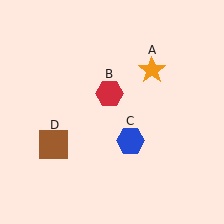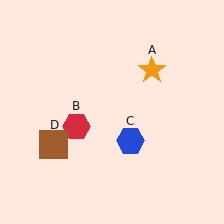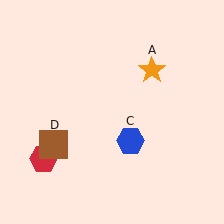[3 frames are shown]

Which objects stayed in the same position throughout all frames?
Orange star (object A) and blue hexagon (object C) and brown square (object D) remained stationary.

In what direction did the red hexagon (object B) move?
The red hexagon (object B) moved down and to the left.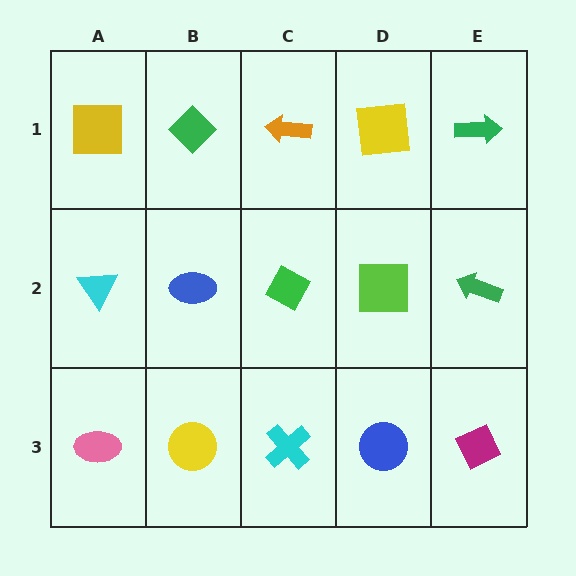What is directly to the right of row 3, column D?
A magenta diamond.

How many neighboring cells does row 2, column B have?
4.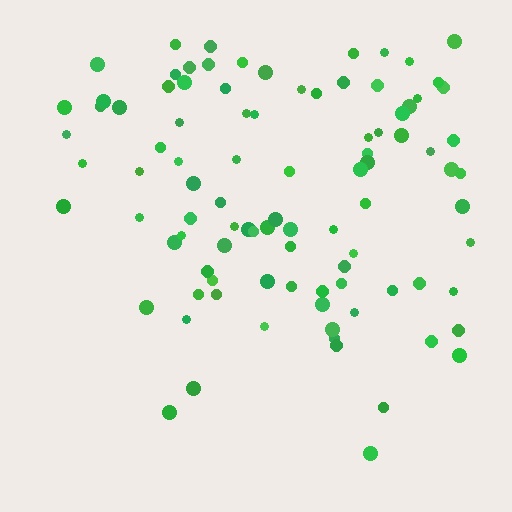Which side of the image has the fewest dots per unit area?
The bottom.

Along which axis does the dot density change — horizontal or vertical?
Vertical.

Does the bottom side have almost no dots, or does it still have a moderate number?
Still a moderate number, just noticeably fewer than the top.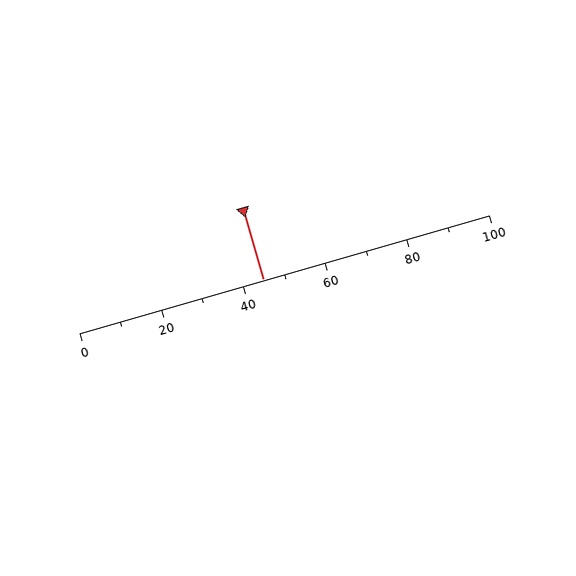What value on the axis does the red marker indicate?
The marker indicates approximately 45.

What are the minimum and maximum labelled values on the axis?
The axis runs from 0 to 100.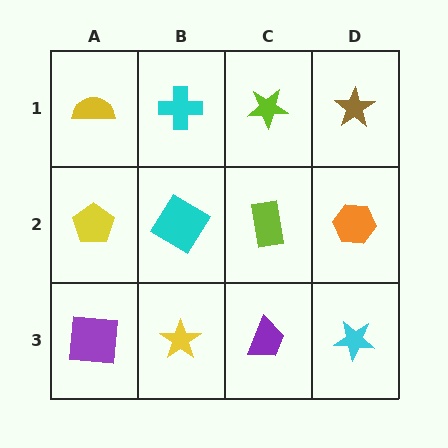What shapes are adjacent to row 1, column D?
An orange hexagon (row 2, column D), a lime star (row 1, column C).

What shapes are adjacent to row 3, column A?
A yellow pentagon (row 2, column A), a yellow star (row 3, column B).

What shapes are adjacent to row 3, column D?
An orange hexagon (row 2, column D), a purple trapezoid (row 3, column C).